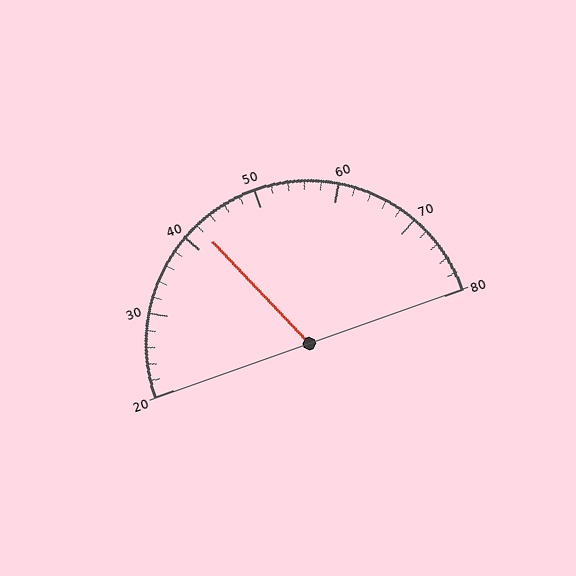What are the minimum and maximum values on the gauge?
The gauge ranges from 20 to 80.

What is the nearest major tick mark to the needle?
The nearest major tick mark is 40.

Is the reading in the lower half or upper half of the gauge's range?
The reading is in the lower half of the range (20 to 80).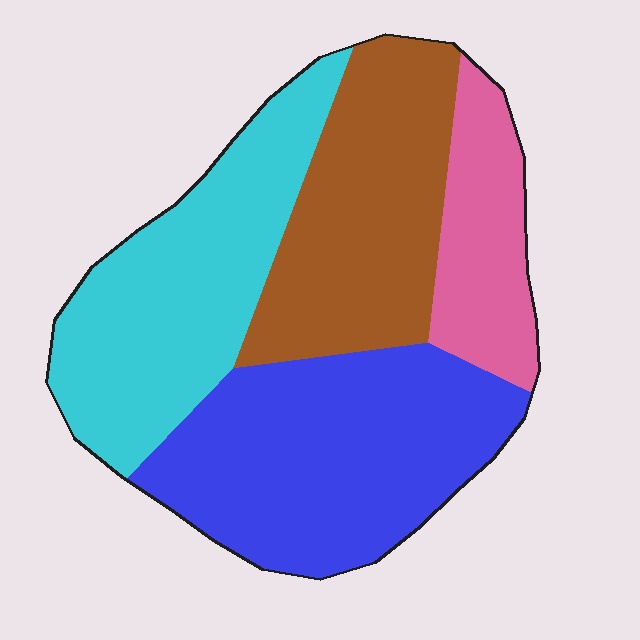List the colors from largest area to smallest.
From largest to smallest: blue, cyan, brown, pink.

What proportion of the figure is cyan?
Cyan takes up about one quarter (1/4) of the figure.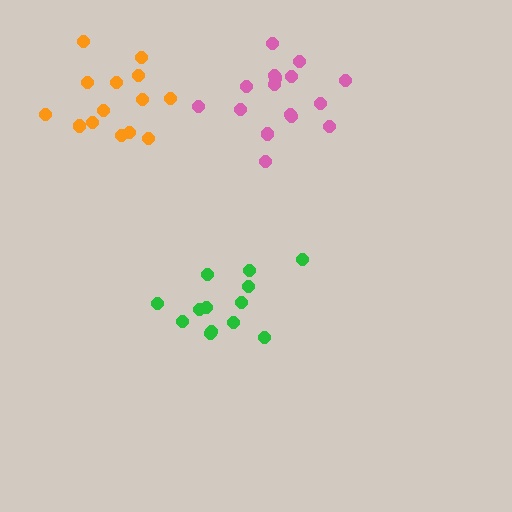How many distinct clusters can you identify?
There are 3 distinct clusters.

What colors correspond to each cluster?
The clusters are colored: pink, green, orange.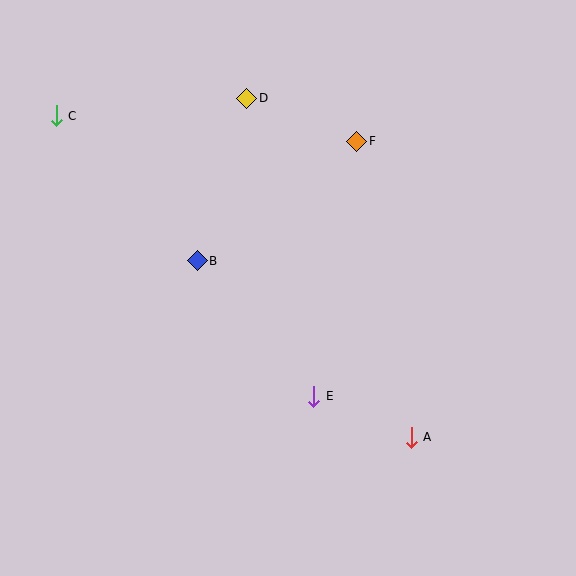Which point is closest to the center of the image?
Point B at (197, 261) is closest to the center.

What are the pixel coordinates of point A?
Point A is at (411, 437).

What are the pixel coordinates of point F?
Point F is at (357, 141).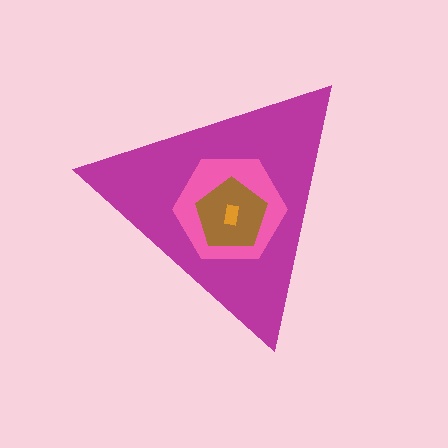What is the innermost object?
The orange rectangle.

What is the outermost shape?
The magenta triangle.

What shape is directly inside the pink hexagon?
The brown pentagon.